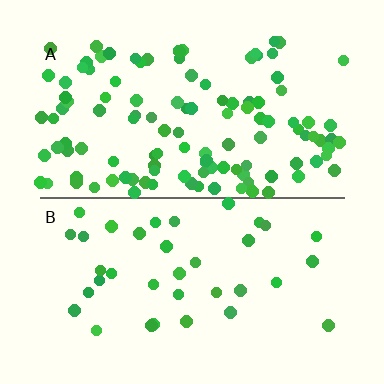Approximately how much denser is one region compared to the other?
Approximately 3.1× — region A over region B.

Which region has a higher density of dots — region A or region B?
A (the top).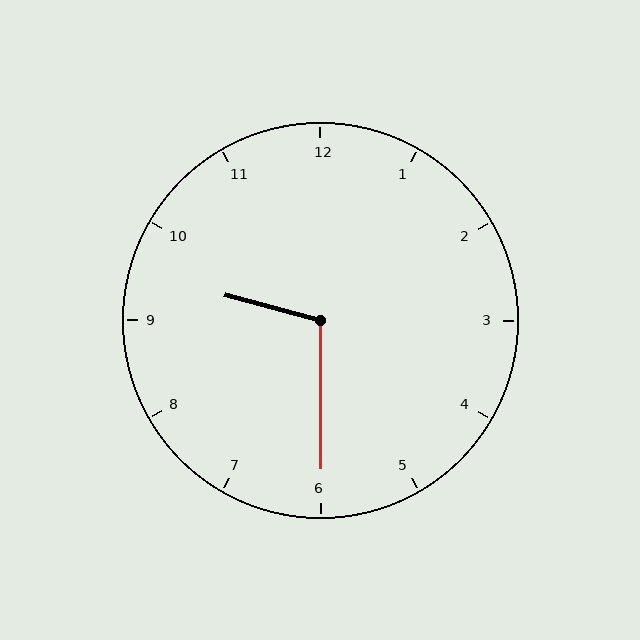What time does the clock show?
9:30.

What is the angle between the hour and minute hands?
Approximately 105 degrees.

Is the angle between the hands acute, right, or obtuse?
It is obtuse.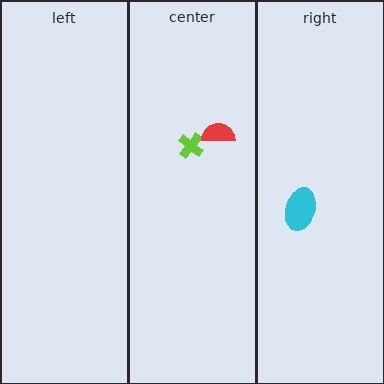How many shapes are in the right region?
1.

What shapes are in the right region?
The cyan ellipse.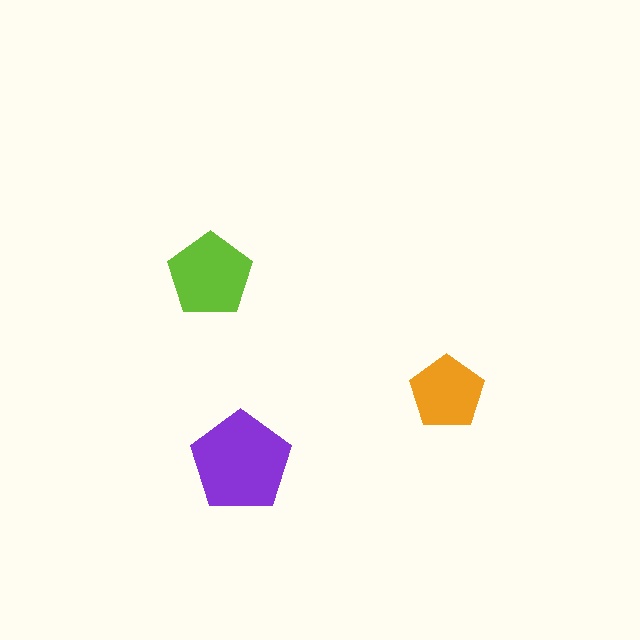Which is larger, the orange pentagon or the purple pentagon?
The purple one.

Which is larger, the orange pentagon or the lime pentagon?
The lime one.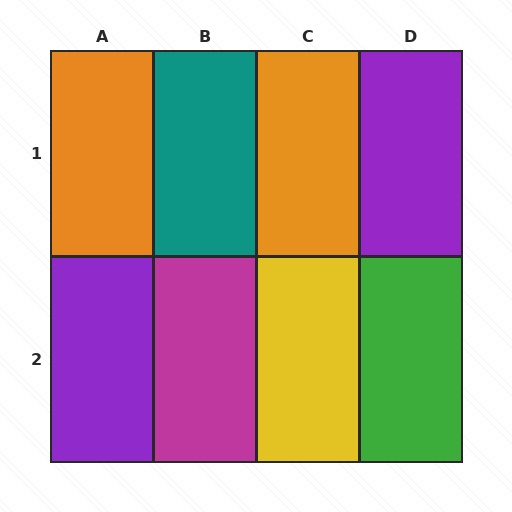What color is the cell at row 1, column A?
Orange.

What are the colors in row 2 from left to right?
Purple, magenta, yellow, green.